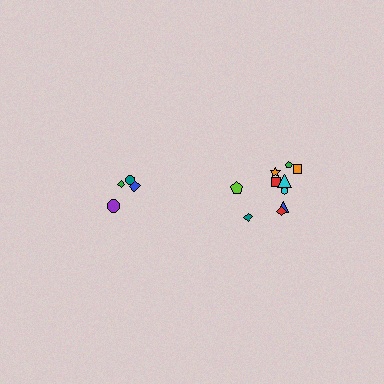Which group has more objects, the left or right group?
The right group.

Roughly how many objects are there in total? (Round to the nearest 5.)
Roughly 15 objects in total.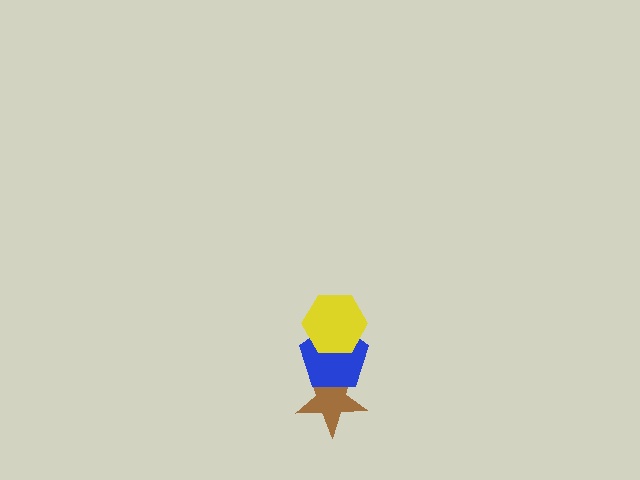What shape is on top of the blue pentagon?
The yellow hexagon is on top of the blue pentagon.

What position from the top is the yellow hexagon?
The yellow hexagon is 1st from the top.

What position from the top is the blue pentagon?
The blue pentagon is 2nd from the top.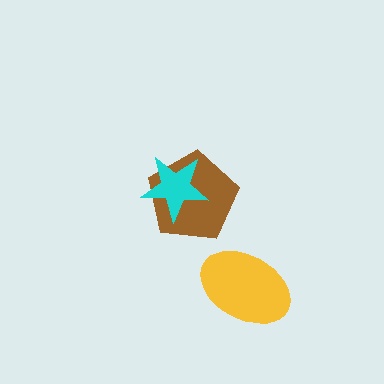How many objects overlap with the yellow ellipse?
0 objects overlap with the yellow ellipse.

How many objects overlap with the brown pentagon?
1 object overlaps with the brown pentagon.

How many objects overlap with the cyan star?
1 object overlaps with the cyan star.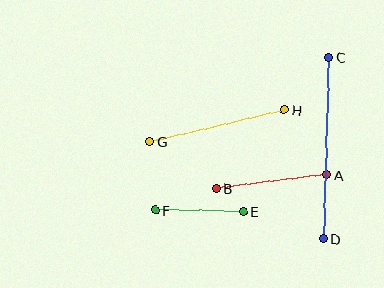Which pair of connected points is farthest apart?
Points C and D are farthest apart.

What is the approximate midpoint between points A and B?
The midpoint is at approximately (272, 181) pixels.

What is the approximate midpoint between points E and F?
The midpoint is at approximately (199, 211) pixels.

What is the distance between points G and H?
The distance is approximately 138 pixels.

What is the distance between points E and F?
The distance is approximately 88 pixels.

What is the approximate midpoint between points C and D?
The midpoint is at approximately (326, 148) pixels.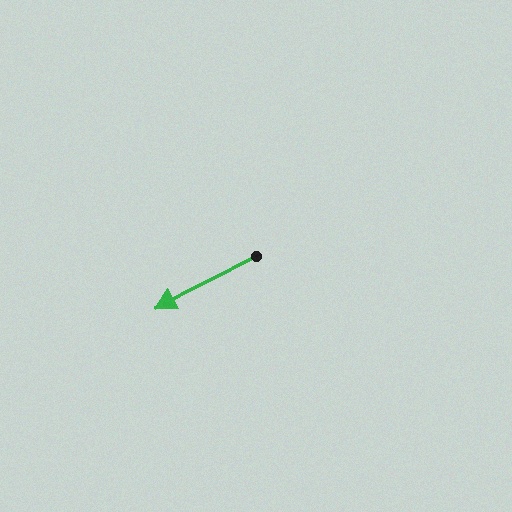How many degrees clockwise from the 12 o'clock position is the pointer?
Approximately 243 degrees.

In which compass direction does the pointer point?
Southwest.